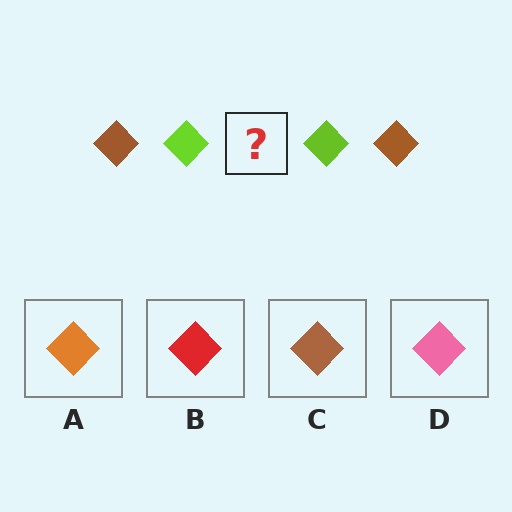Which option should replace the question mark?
Option C.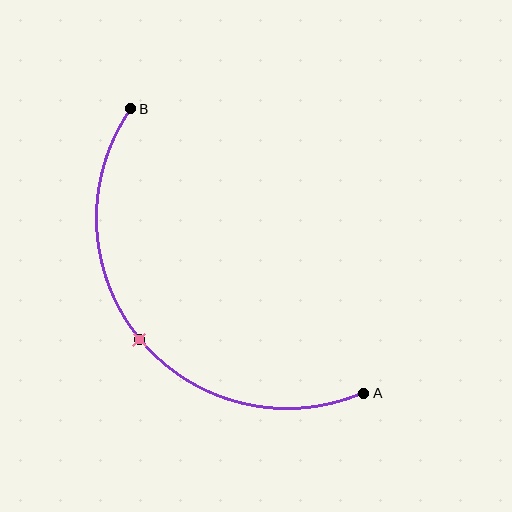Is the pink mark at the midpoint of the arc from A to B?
Yes. The pink mark lies on the arc at equal arc-length from both A and B — it is the arc midpoint.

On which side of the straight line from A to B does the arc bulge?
The arc bulges below and to the left of the straight line connecting A and B.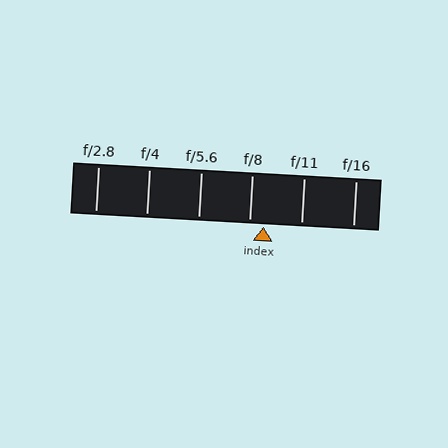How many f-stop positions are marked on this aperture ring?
There are 6 f-stop positions marked.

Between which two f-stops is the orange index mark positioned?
The index mark is between f/8 and f/11.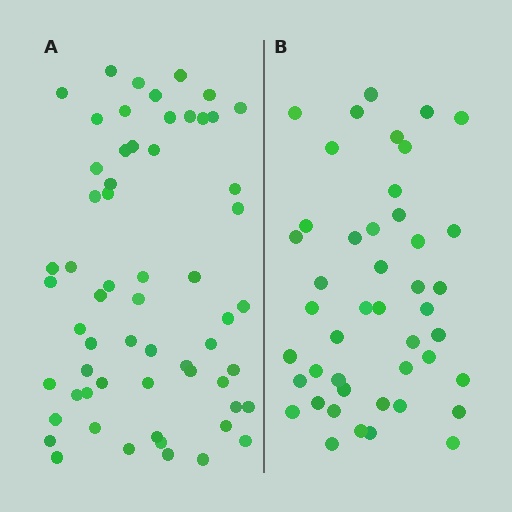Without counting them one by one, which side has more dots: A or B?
Region A (the left region) has more dots.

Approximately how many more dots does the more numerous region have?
Region A has approximately 15 more dots than region B.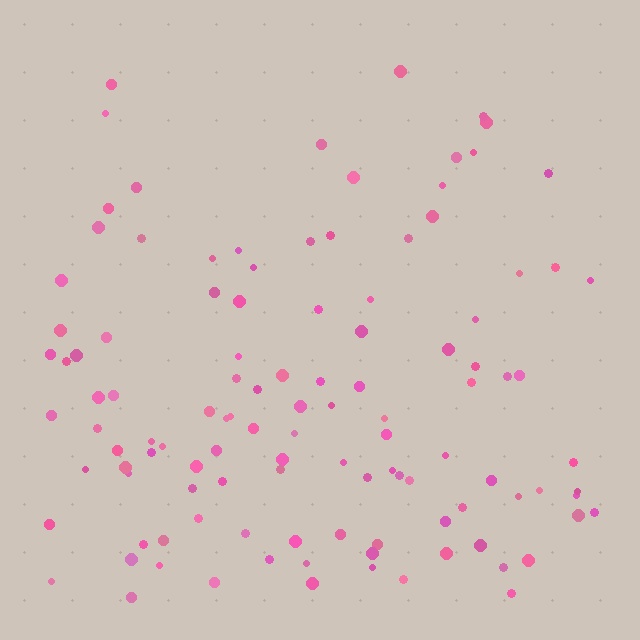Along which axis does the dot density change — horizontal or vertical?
Vertical.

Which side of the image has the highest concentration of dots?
The bottom.